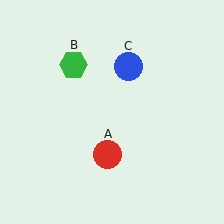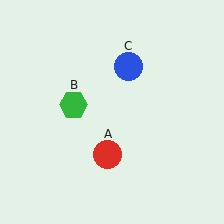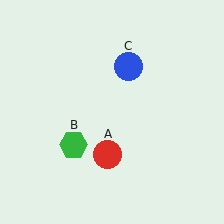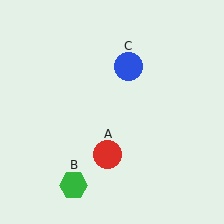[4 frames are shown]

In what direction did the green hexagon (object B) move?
The green hexagon (object B) moved down.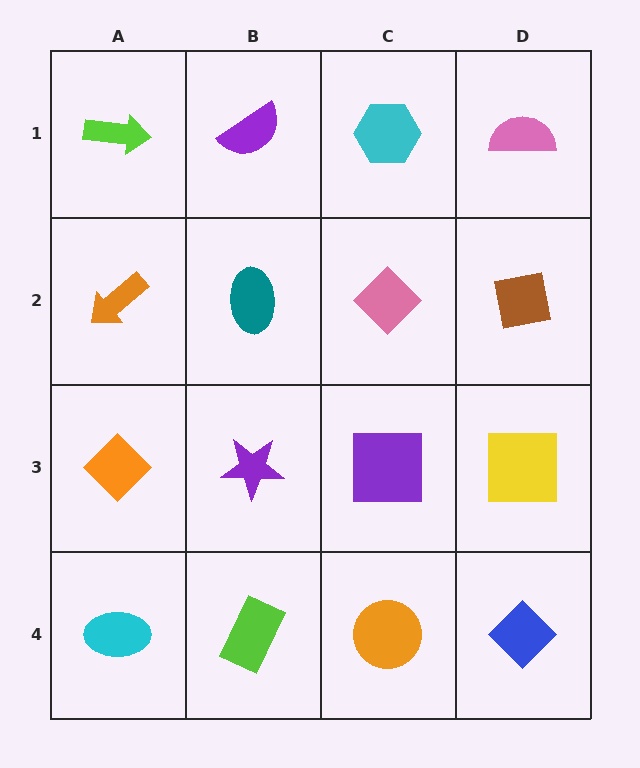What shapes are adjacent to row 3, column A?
An orange arrow (row 2, column A), a cyan ellipse (row 4, column A), a purple star (row 3, column B).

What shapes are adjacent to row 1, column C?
A pink diamond (row 2, column C), a purple semicircle (row 1, column B), a pink semicircle (row 1, column D).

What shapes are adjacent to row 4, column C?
A purple square (row 3, column C), a lime rectangle (row 4, column B), a blue diamond (row 4, column D).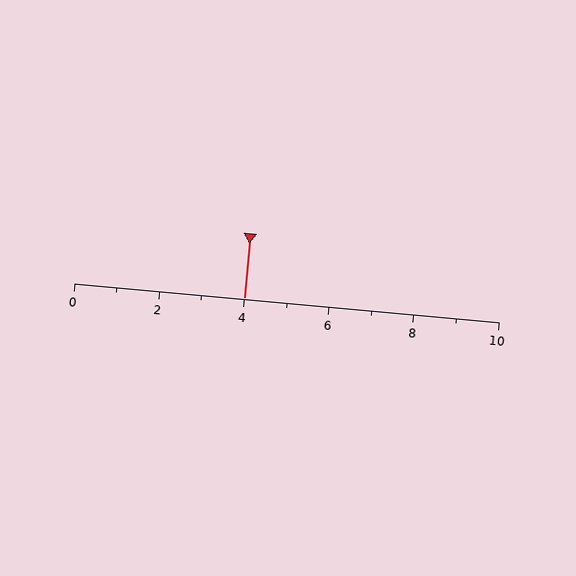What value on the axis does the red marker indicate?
The marker indicates approximately 4.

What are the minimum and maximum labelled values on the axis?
The axis runs from 0 to 10.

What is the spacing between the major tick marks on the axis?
The major ticks are spaced 2 apart.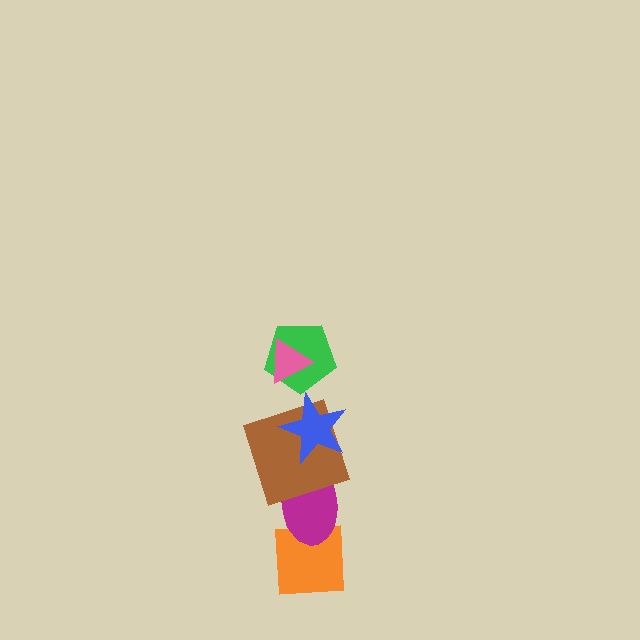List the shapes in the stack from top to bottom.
From top to bottom: the pink triangle, the green pentagon, the blue star, the brown square, the magenta ellipse, the orange square.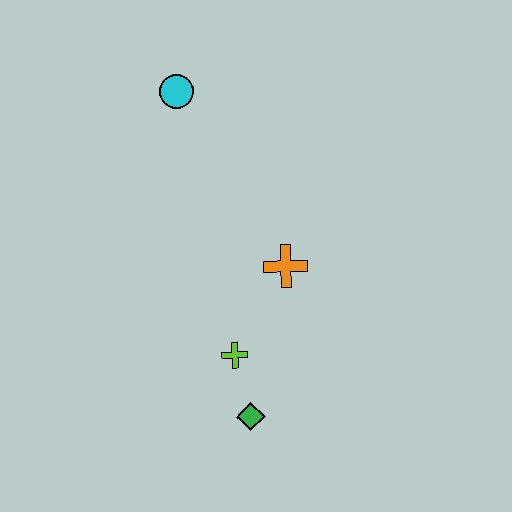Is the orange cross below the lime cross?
No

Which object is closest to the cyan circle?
The orange cross is closest to the cyan circle.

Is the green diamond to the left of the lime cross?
No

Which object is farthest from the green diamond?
The cyan circle is farthest from the green diamond.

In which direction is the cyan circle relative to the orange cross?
The cyan circle is above the orange cross.